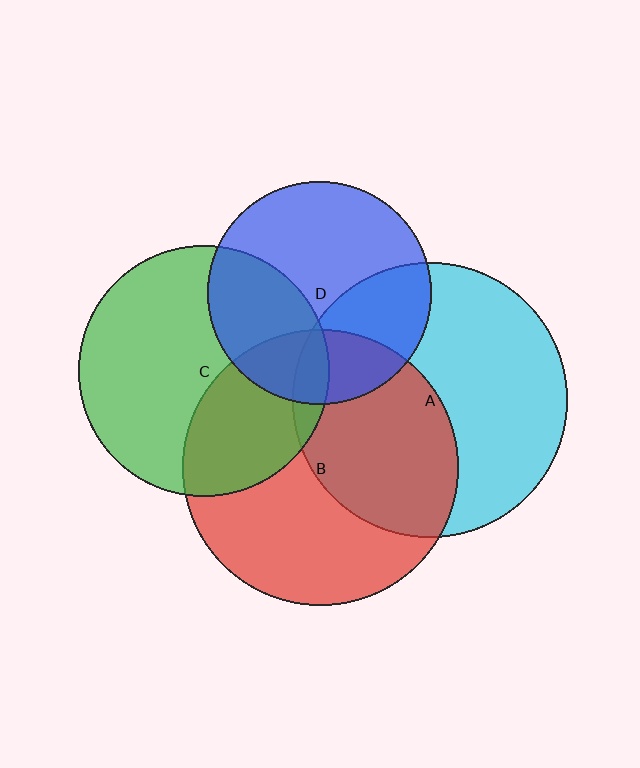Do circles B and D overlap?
Yes.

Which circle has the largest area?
Circle B (red).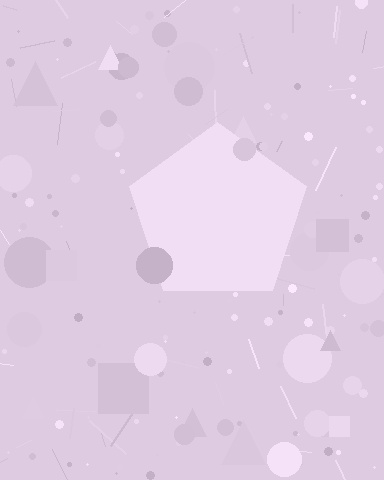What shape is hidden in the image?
A pentagon is hidden in the image.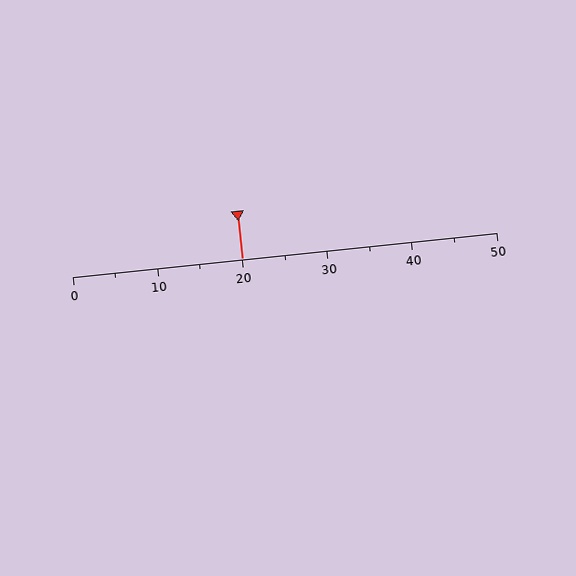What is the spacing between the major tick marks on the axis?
The major ticks are spaced 10 apart.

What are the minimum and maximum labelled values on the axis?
The axis runs from 0 to 50.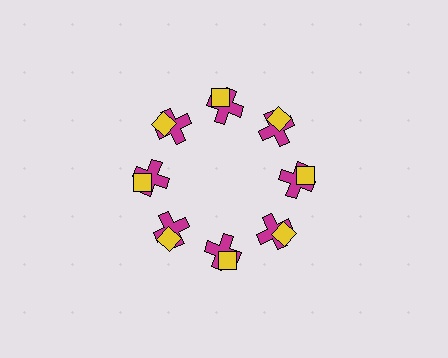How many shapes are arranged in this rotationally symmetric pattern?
There are 16 shapes, arranged in 8 groups of 2.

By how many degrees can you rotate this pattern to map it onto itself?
The pattern maps onto itself every 45 degrees of rotation.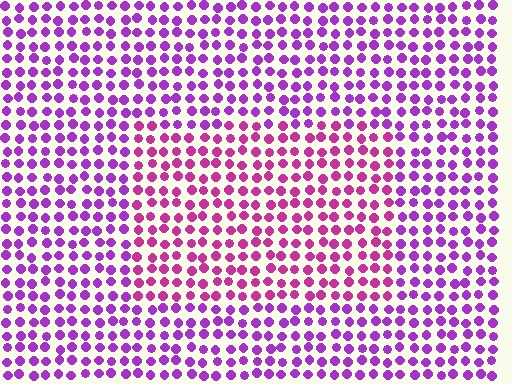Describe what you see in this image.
The image is filled with small purple elements in a uniform arrangement. A rectangle-shaped region is visible where the elements are tinted to a slightly different hue, forming a subtle color boundary.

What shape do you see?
I see a rectangle.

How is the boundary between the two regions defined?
The boundary is defined purely by a slight shift in hue (about 32 degrees). Spacing, size, and orientation are identical on both sides.